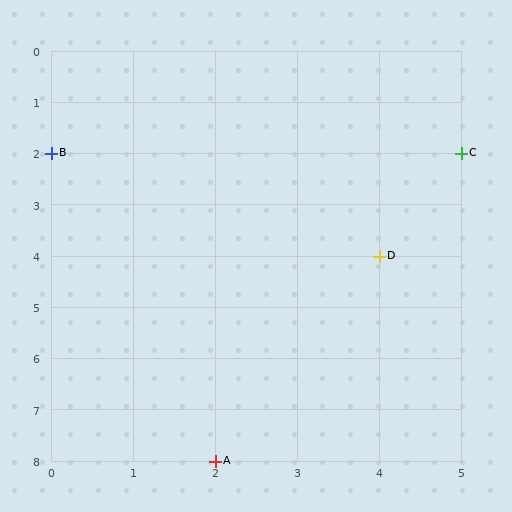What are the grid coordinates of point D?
Point D is at grid coordinates (4, 4).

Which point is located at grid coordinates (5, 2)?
Point C is at (5, 2).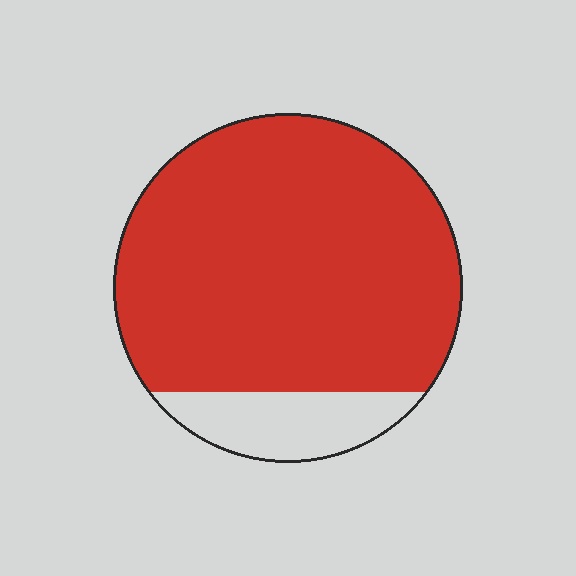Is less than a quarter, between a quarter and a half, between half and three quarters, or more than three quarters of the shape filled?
More than three quarters.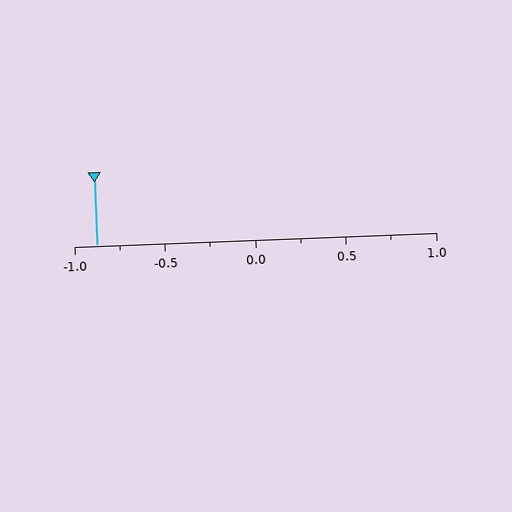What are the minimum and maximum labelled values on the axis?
The axis runs from -1.0 to 1.0.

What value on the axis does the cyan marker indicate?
The marker indicates approximately -0.88.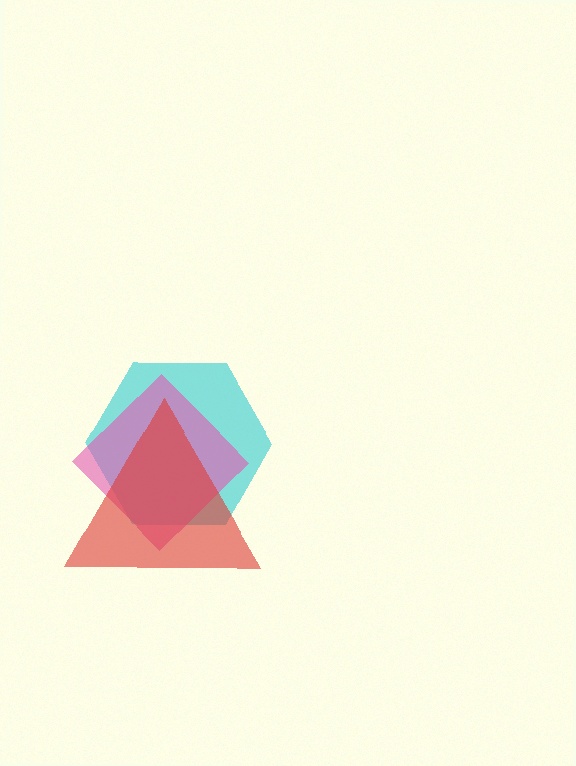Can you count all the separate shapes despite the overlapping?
Yes, there are 3 separate shapes.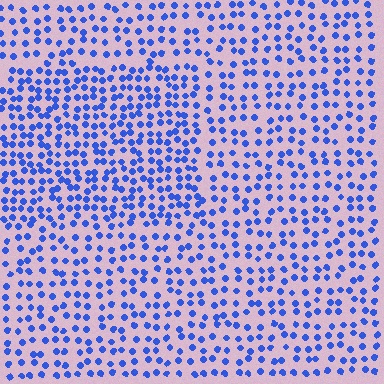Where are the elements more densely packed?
The elements are more densely packed inside the rectangle boundary.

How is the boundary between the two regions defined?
The boundary is defined by a change in element density (approximately 1.6x ratio). All elements are the same color, size, and shape.